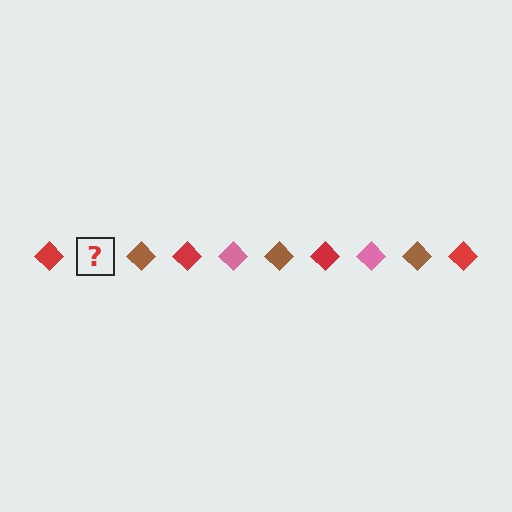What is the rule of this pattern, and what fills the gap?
The rule is that the pattern cycles through red, pink, brown diamonds. The gap should be filled with a pink diamond.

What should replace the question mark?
The question mark should be replaced with a pink diamond.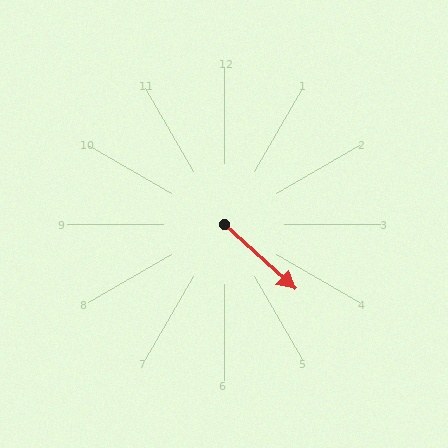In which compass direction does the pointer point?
Southeast.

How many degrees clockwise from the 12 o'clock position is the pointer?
Approximately 132 degrees.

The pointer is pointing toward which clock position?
Roughly 4 o'clock.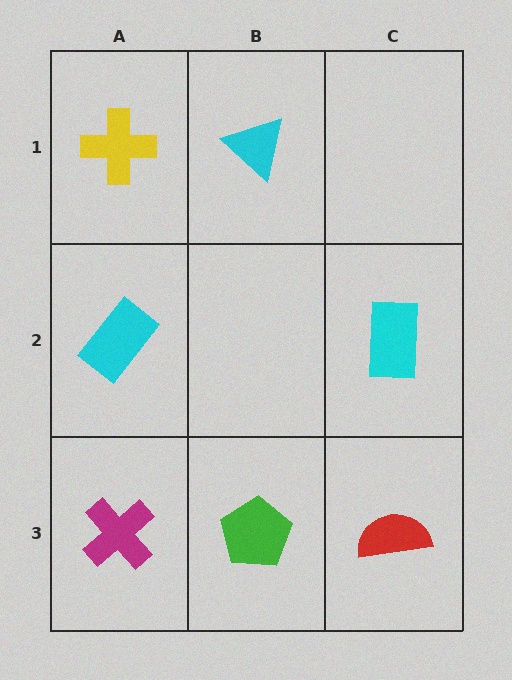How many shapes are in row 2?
2 shapes.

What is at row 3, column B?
A green pentagon.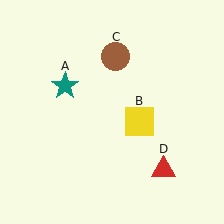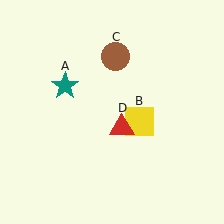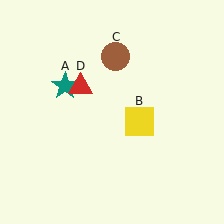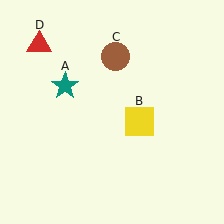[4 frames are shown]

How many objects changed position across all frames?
1 object changed position: red triangle (object D).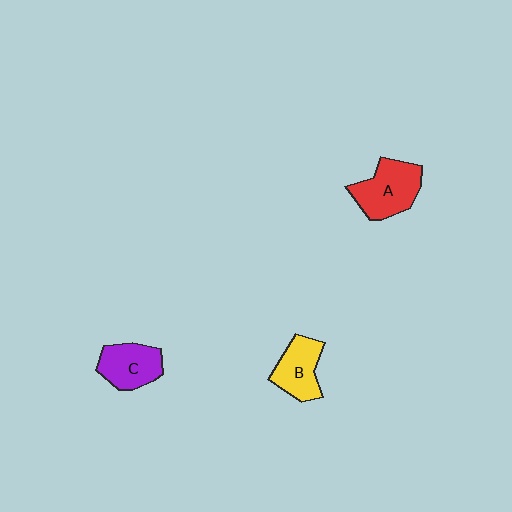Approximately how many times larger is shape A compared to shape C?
Approximately 1.2 times.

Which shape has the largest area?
Shape A (red).